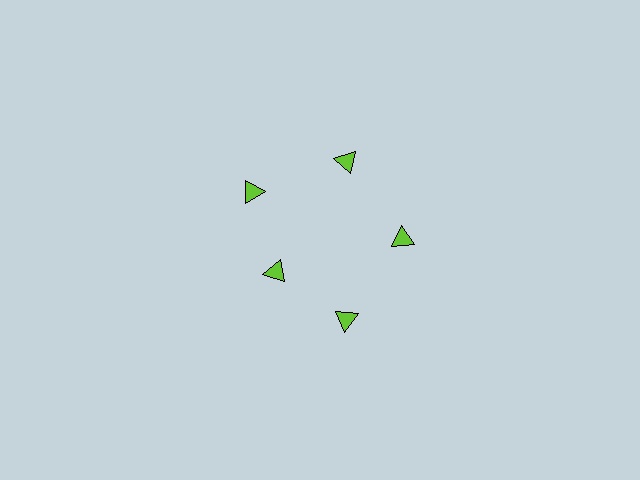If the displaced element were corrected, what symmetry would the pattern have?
It would have 5-fold rotational symmetry — the pattern would map onto itself every 72 degrees.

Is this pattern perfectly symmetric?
No. The 5 lime triangles are arranged in a ring, but one element near the 8 o'clock position is pulled inward toward the center, breaking the 5-fold rotational symmetry.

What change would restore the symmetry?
The symmetry would be restored by moving it outward, back onto the ring so that all 5 triangles sit at equal angles and equal distance from the center.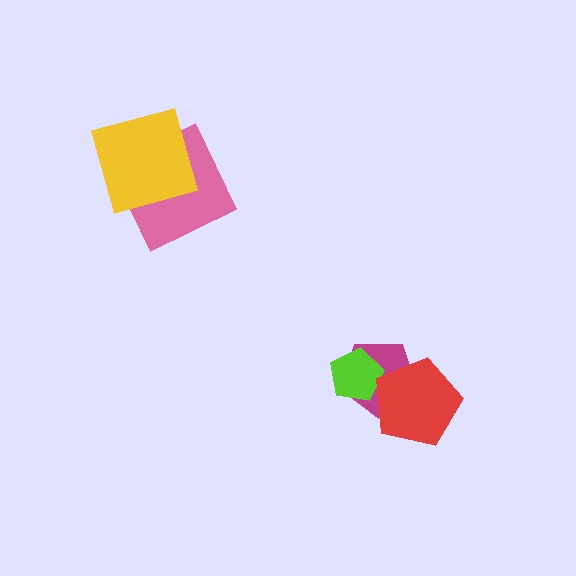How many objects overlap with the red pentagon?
2 objects overlap with the red pentagon.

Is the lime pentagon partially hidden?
Yes, it is partially covered by another shape.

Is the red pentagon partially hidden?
No, no other shape covers it.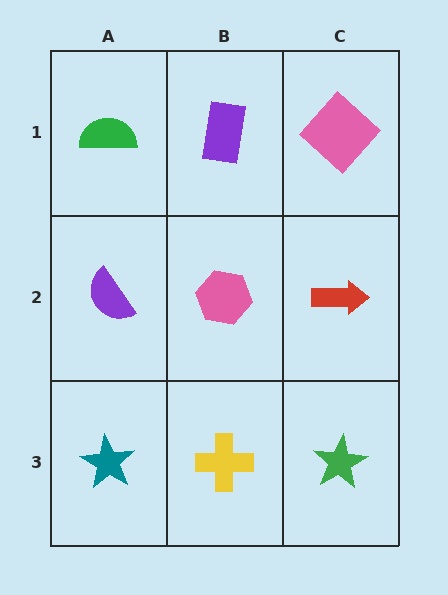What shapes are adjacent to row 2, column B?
A purple rectangle (row 1, column B), a yellow cross (row 3, column B), a purple semicircle (row 2, column A), a red arrow (row 2, column C).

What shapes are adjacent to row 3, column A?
A purple semicircle (row 2, column A), a yellow cross (row 3, column B).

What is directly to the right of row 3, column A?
A yellow cross.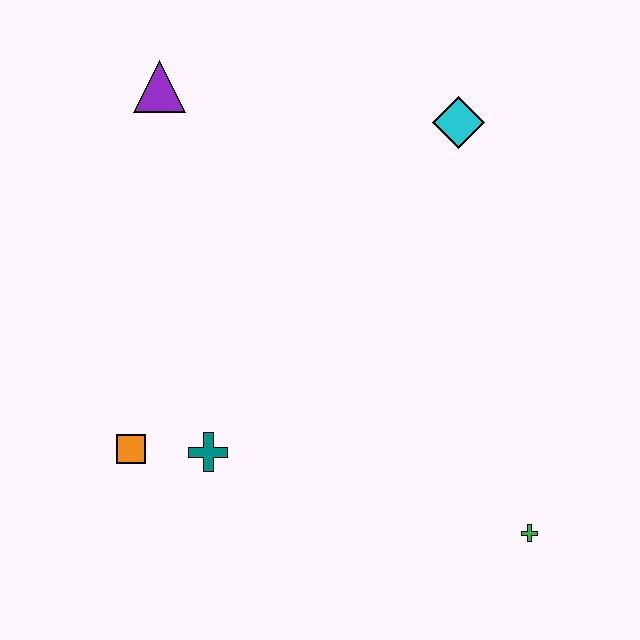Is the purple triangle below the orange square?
No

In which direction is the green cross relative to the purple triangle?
The green cross is below the purple triangle.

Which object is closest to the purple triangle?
The cyan diamond is closest to the purple triangle.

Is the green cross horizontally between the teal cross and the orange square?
No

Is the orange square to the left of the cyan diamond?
Yes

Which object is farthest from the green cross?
The purple triangle is farthest from the green cross.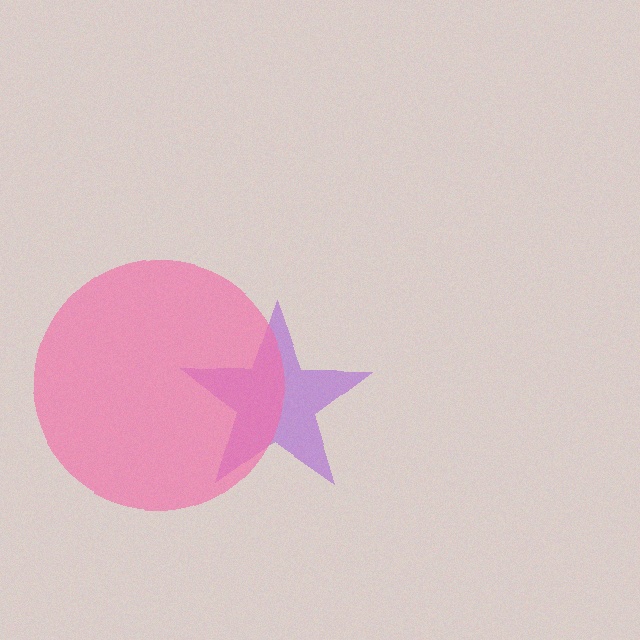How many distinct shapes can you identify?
There are 2 distinct shapes: a purple star, a pink circle.